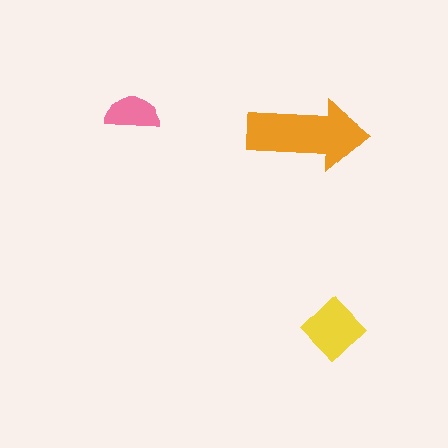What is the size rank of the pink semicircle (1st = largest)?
3rd.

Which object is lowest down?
The yellow diamond is bottommost.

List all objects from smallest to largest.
The pink semicircle, the yellow diamond, the orange arrow.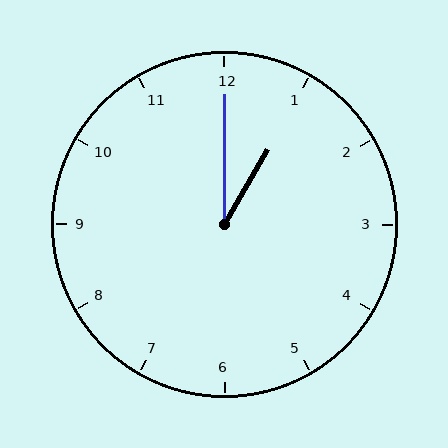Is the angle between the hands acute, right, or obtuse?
It is acute.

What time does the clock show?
1:00.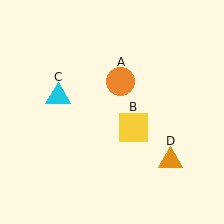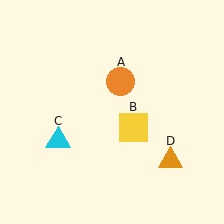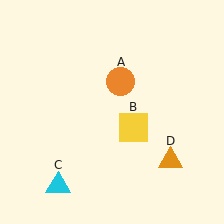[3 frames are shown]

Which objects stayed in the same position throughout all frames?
Orange circle (object A) and yellow square (object B) and orange triangle (object D) remained stationary.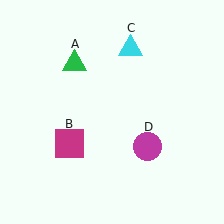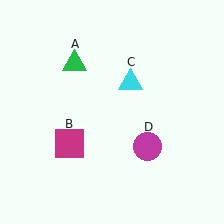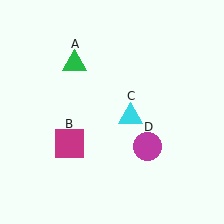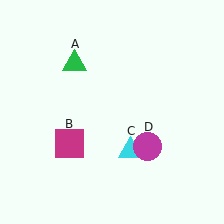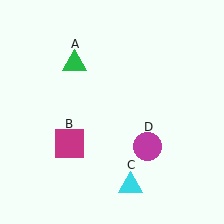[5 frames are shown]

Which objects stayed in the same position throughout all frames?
Green triangle (object A) and magenta square (object B) and magenta circle (object D) remained stationary.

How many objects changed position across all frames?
1 object changed position: cyan triangle (object C).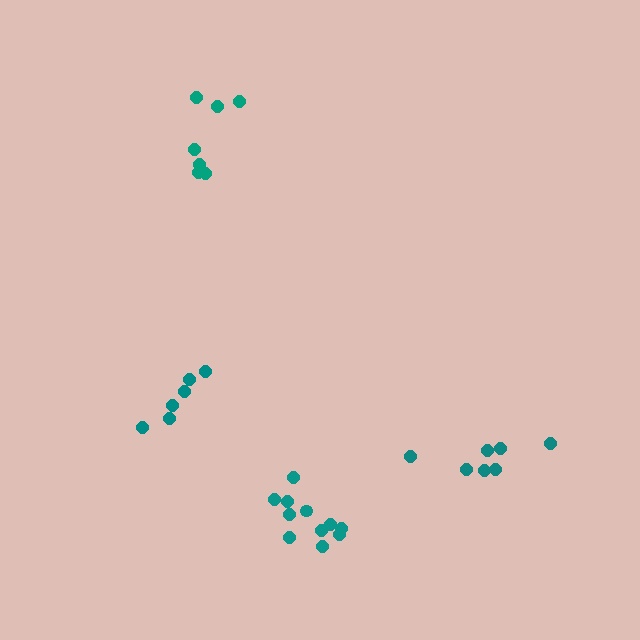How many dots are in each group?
Group 1: 7 dots, Group 2: 11 dots, Group 3: 6 dots, Group 4: 7 dots (31 total).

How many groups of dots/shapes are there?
There are 4 groups.